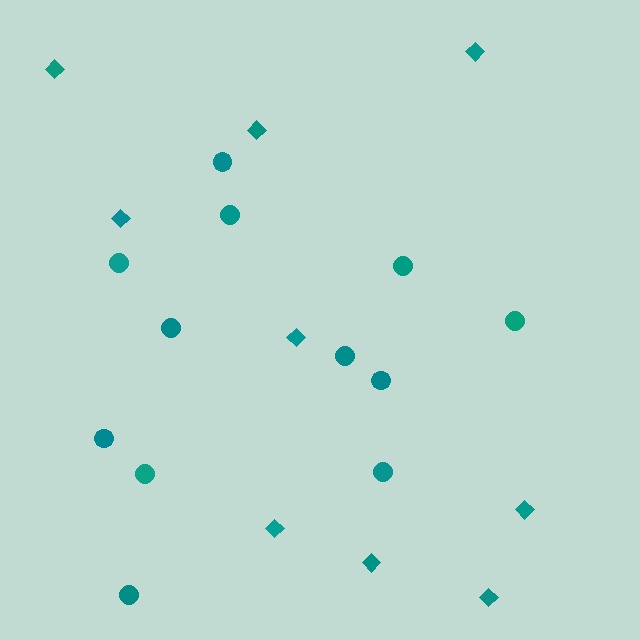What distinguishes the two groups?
There are 2 groups: one group of diamonds (9) and one group of circles (12).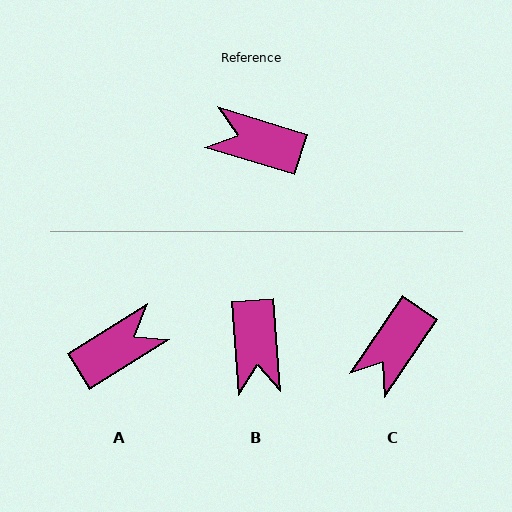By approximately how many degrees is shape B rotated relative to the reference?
Approximately 111 degrees counter-clockwise.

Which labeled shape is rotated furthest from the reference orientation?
A, about 131 degrees away.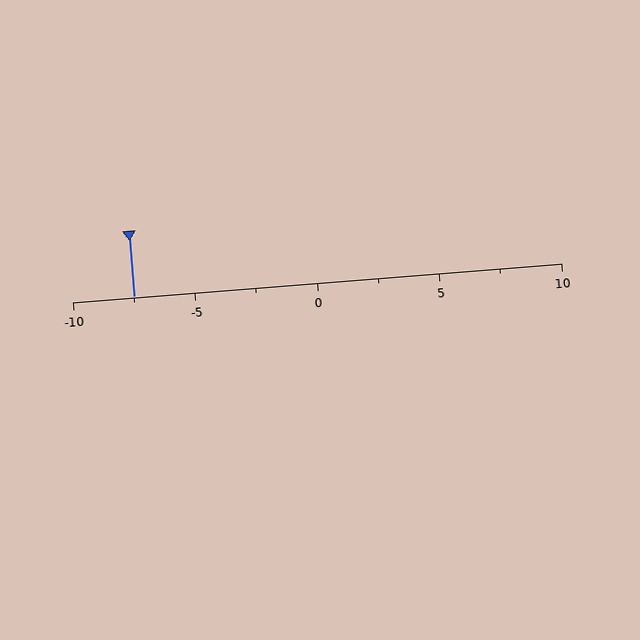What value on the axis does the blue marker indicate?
The marker indicates approximately -7.5.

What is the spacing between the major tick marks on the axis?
The major ticks are spaced 5 apart.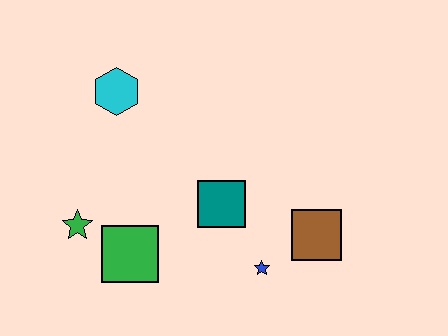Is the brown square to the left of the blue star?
No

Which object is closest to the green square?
The green star is closest to the green square.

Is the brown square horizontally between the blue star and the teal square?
No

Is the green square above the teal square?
No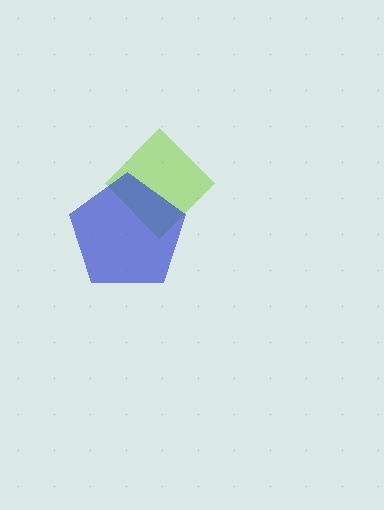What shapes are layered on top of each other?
The layered shapes are: a lime diamond, a blue pentagon.